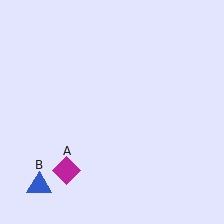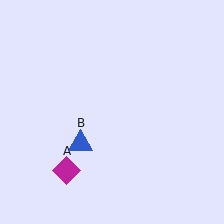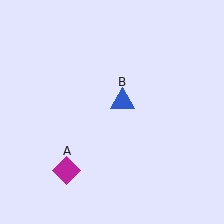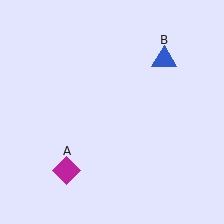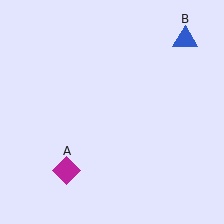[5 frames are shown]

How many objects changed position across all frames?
1 object changed position: blue triangle (object B).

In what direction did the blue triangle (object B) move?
The blue triangle (object B) moved up and to the right.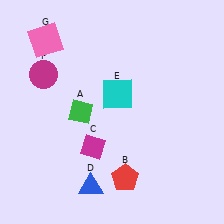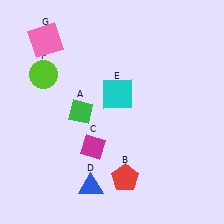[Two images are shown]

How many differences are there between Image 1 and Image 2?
There is 1 difference between the two images.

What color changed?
The circle (F) changed from magenta in Image 1 to lime in Image 2.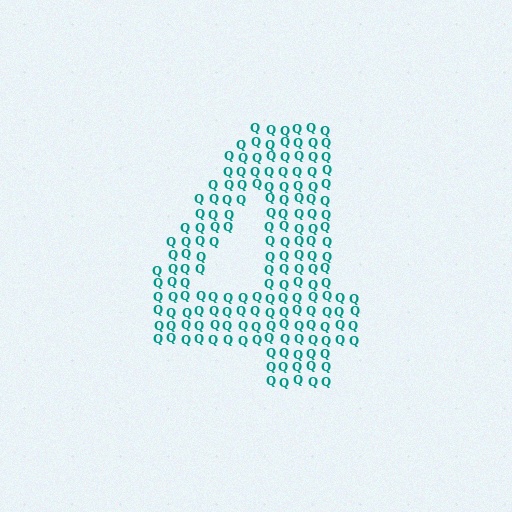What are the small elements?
The small elements are letter Q's.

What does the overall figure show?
The overall figure shows the digit 4.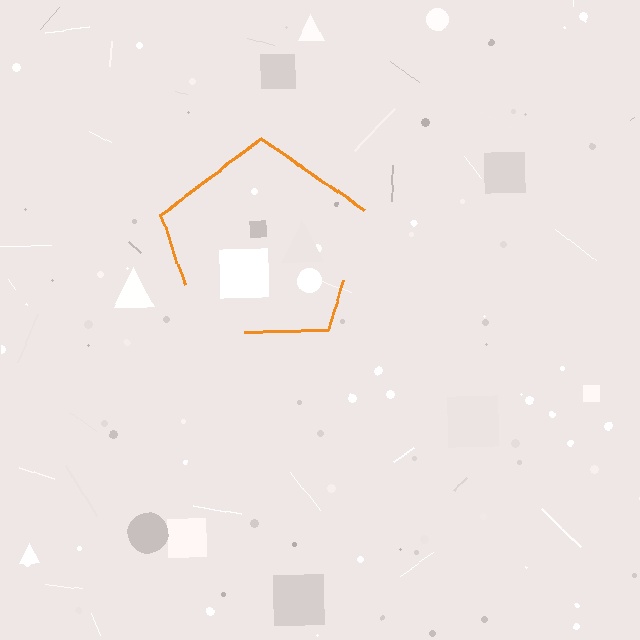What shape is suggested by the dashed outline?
The dashed outline suggests a pentagon.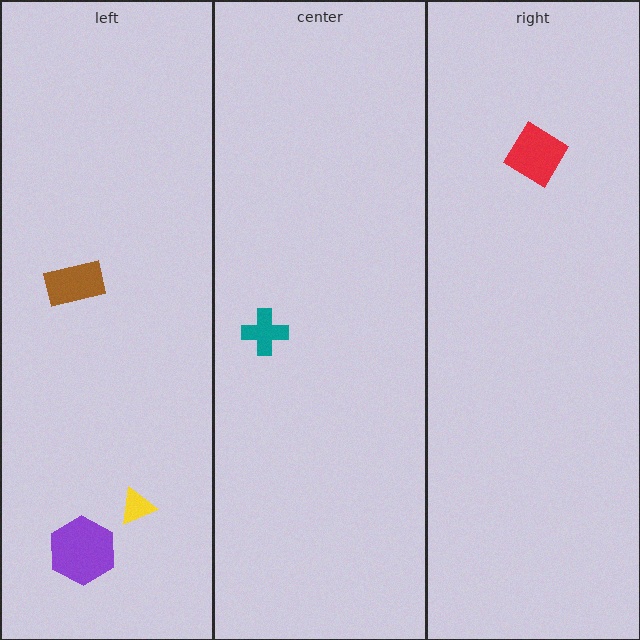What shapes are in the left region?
The yellow triangle, the brown rectangle, the purple hexagon.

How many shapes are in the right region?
1.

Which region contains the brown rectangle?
The left region.